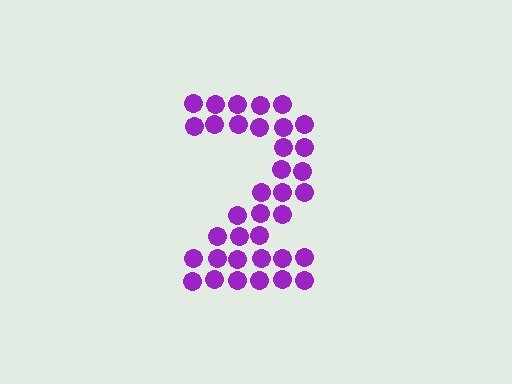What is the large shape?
The large shape is the digit 2.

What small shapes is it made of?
It is made of small circles.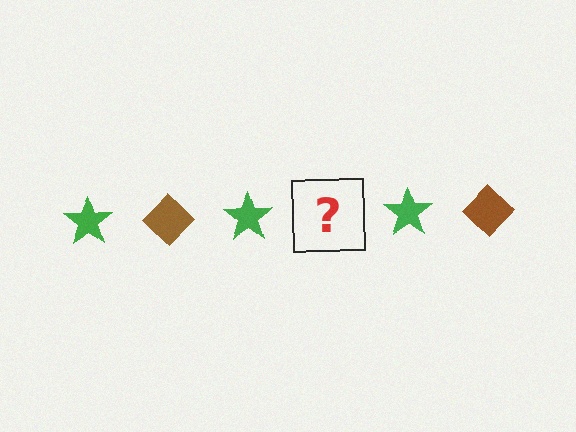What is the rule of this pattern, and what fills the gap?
The rule is that the pattern alternates between green star and brown diamond. The gap should be filled with a brown diamond.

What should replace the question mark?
The question mark should be replaced with a brown diamond.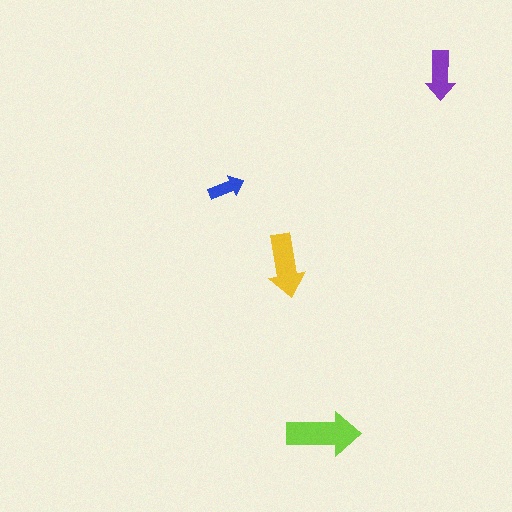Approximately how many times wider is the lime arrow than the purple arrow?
About 1.5 times wider.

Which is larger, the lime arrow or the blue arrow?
The lime one.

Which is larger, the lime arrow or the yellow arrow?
The lime one.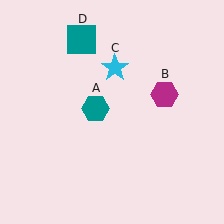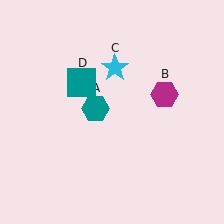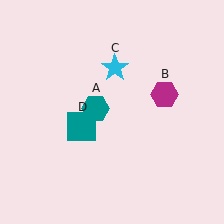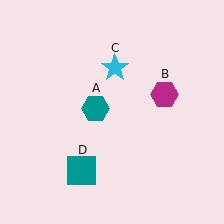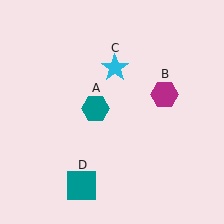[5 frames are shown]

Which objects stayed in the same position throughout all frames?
Teal hexagon (object A) and magenta hexagon (object B) and cyan star (object C) remained stationary.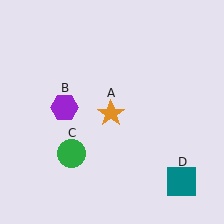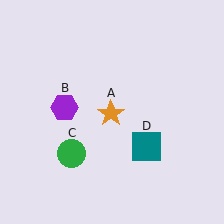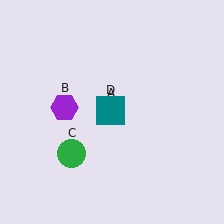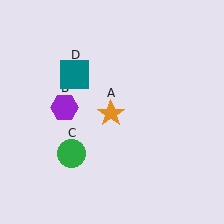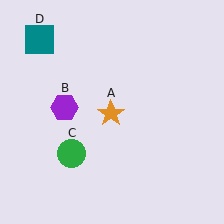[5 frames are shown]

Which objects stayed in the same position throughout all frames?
Orange star (object A) and purple hexagon (object B) and green circle (object C) remained stationary.